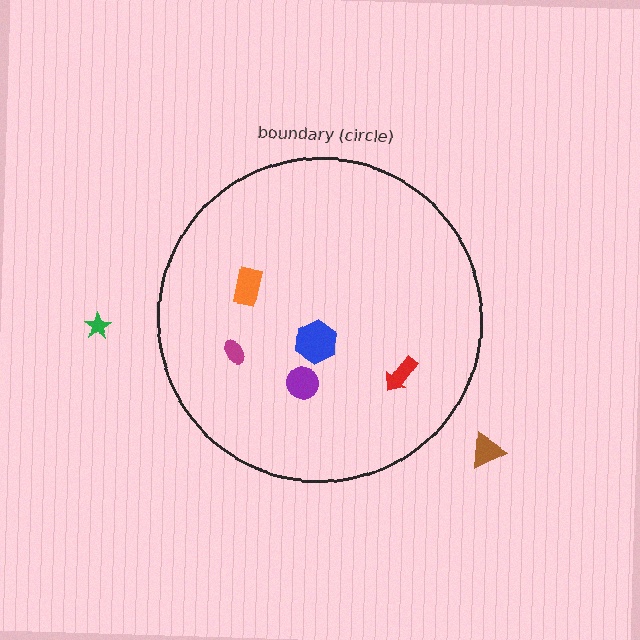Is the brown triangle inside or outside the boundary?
Outside.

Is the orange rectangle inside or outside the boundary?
Inside.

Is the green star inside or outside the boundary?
Outside.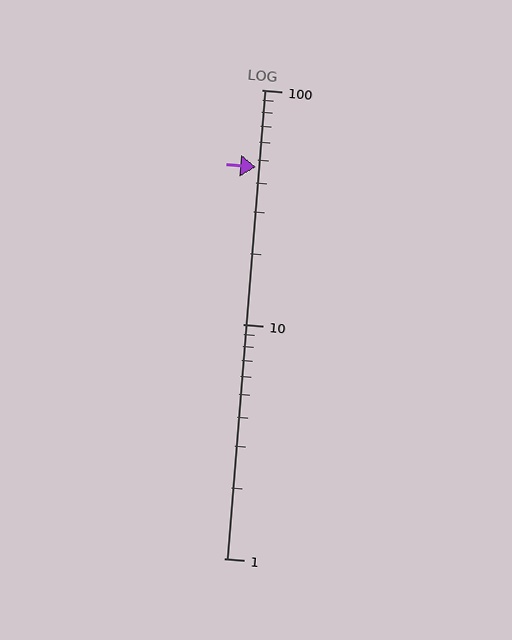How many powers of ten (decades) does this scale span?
The scale spans 2 decades, from 1 to 100.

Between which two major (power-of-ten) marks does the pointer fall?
The pointer is between 10 and 100.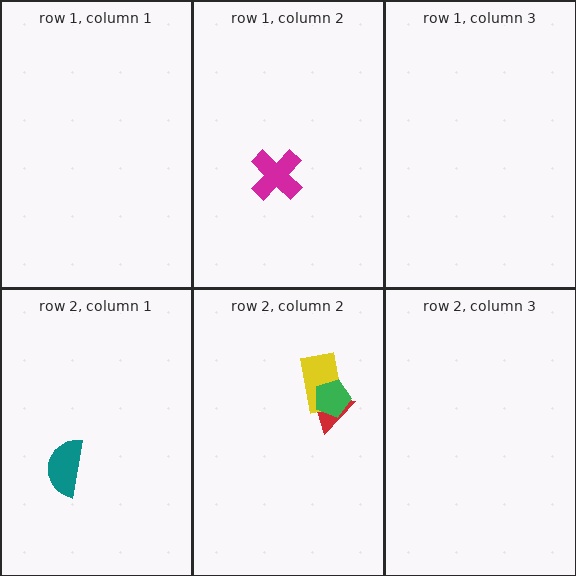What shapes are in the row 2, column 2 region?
The red triangle, the yellow rectangle, the green pentagon.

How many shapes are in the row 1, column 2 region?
1.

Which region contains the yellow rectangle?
The row 2, column 2 region.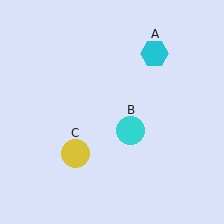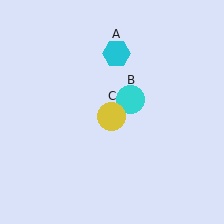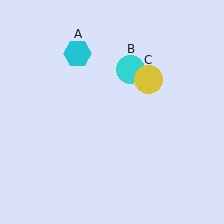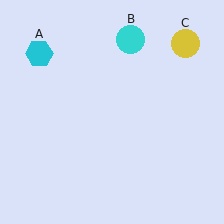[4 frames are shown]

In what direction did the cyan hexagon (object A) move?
The cyan hexagon (object A) moved left.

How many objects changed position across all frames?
3 objects changed position: cyan hexagon (object A), cyan circle (object B), yellow circle (object C).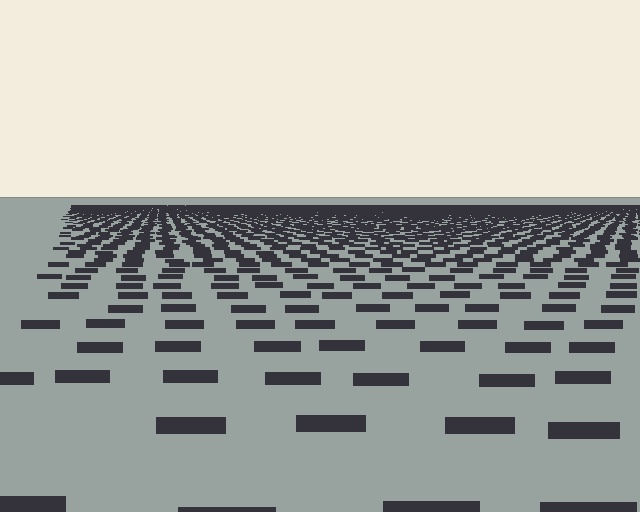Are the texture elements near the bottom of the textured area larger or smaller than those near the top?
Larger. Near the bottom, elements are closer to the viewer and appear at a bigger on-screen size.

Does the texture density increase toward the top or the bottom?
Density increases toward the top.